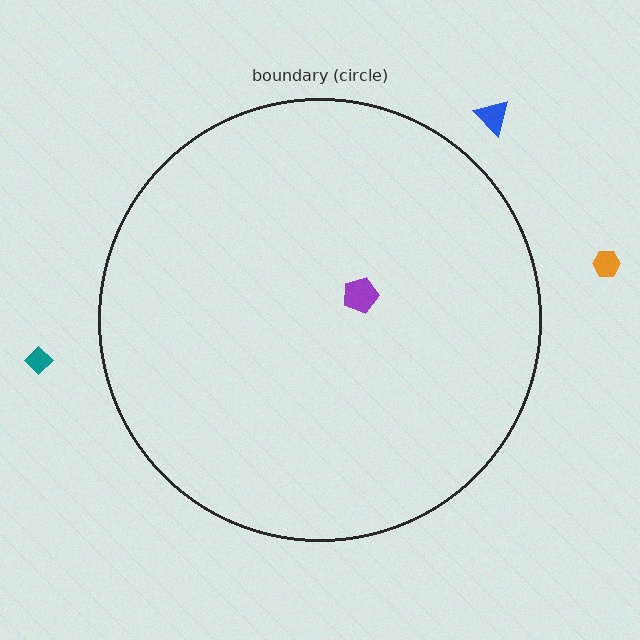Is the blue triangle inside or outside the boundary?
Outside.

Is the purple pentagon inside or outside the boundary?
Inside.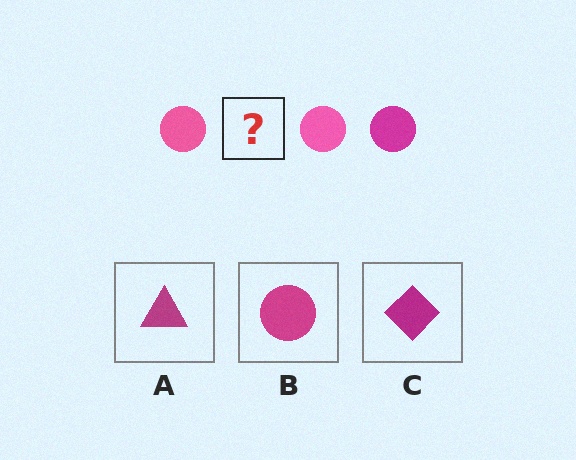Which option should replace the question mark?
Option B.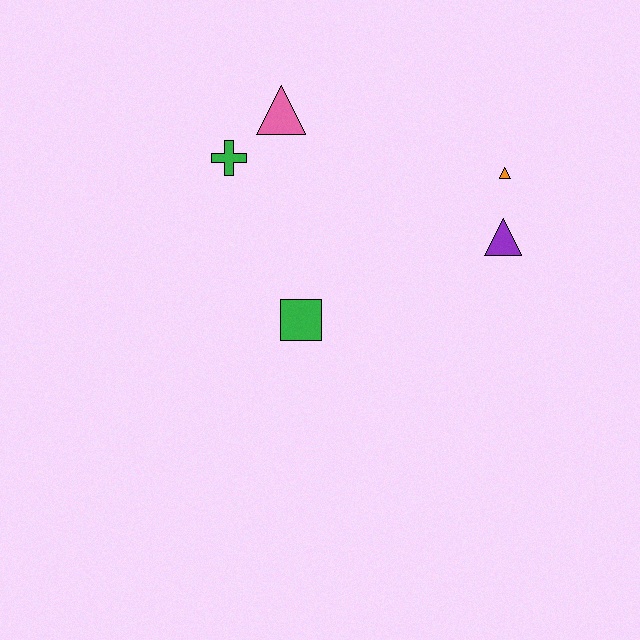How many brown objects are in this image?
There are no brown objects.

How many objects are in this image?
There are 5 objects.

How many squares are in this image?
There is 1 square.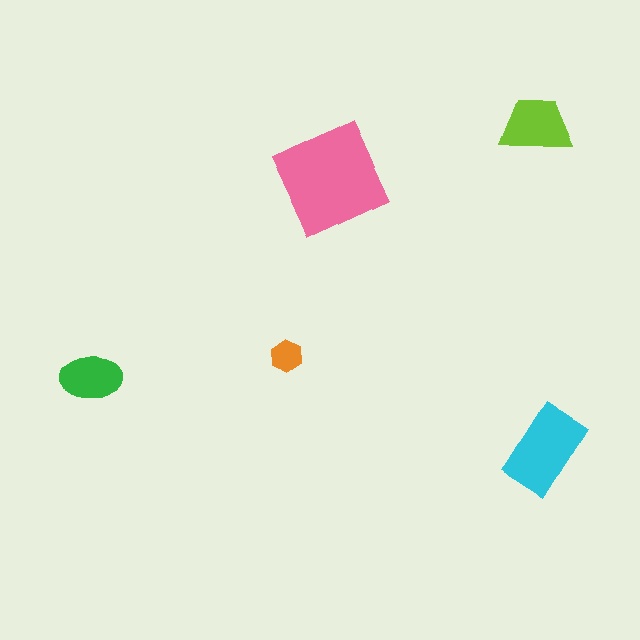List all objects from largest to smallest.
The pink diamond, the cyan rectangle, the lime trapezoid, the green ellipse, the orange hexagon.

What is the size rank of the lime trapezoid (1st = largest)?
3rd.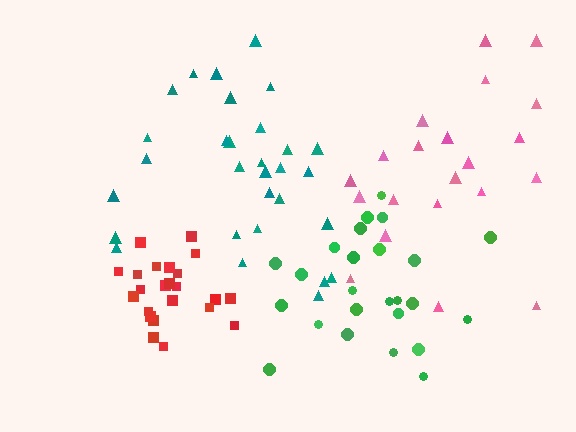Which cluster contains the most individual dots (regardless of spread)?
Teal (30).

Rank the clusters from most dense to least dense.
red, green, teal, pink.